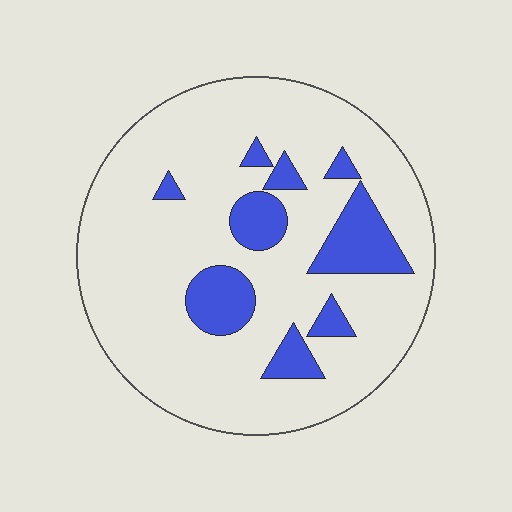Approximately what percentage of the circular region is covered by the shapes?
Approximately 15%.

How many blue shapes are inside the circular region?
9.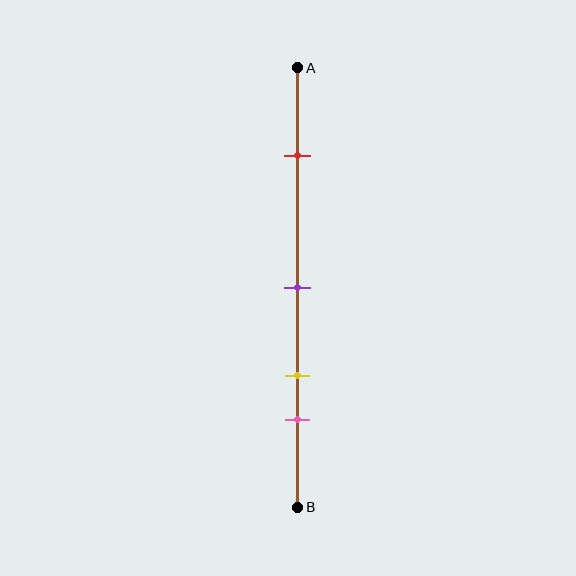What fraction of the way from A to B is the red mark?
The red mark is approximately 20% (0.2) of the way from A to B.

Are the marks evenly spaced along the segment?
No, the marks are not evenly spaced.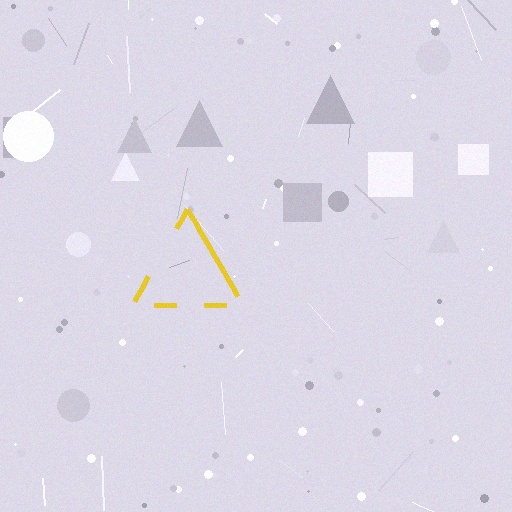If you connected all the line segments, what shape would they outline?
They would outline a triangle.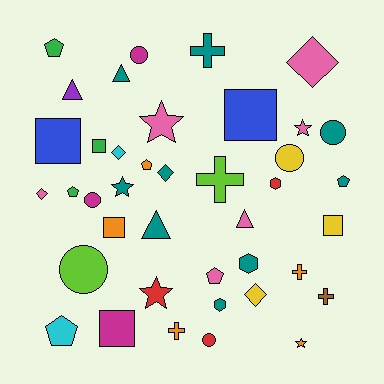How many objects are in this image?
There are 40 objects.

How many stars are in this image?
There are 5 stars.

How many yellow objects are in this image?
There are 3 yellow objects.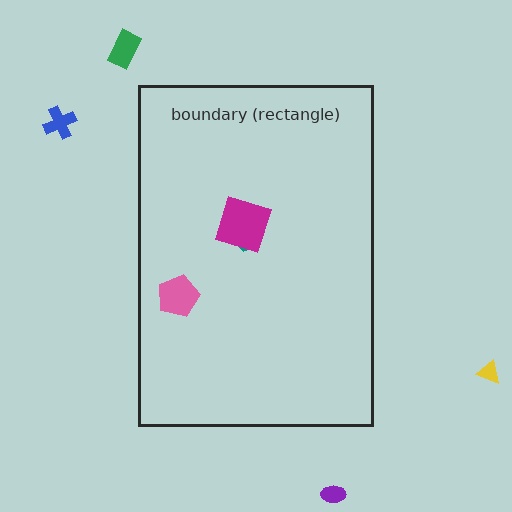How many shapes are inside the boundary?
3 inside, 4 outside.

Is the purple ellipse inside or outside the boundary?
Outside.